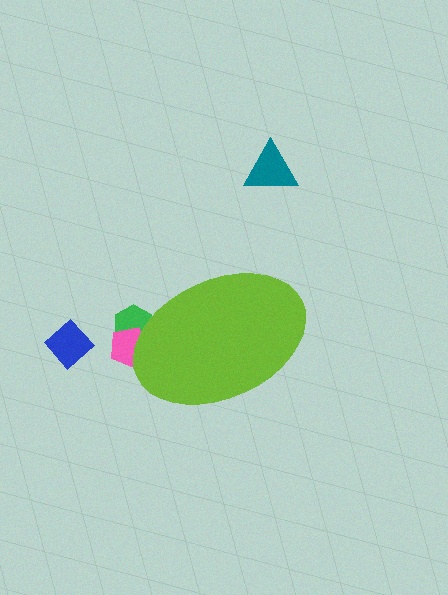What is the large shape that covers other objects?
A lime ellipse.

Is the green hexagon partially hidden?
Yes, the green hexagon is partially hidden behind the lime ellipse.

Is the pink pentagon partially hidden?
Yes, the pink pentagon is partially hidden behind the lime ellipse.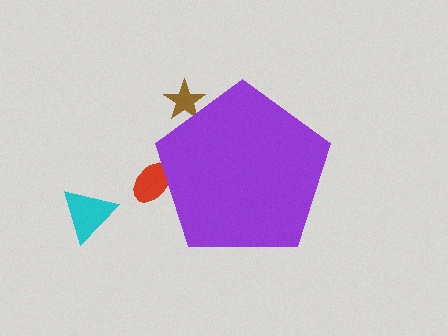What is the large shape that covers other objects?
A purple pentagon.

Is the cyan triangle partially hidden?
No, the cyan triangle is fully visible.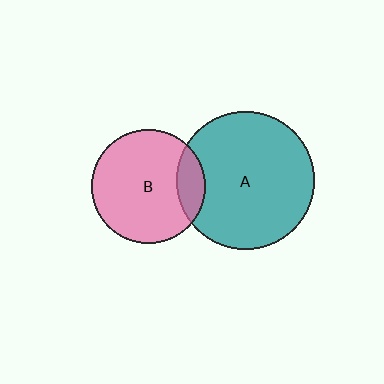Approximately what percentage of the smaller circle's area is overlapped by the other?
Approximately 15%.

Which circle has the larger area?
Circle A (teal).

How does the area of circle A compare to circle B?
Approximately 1.5 times.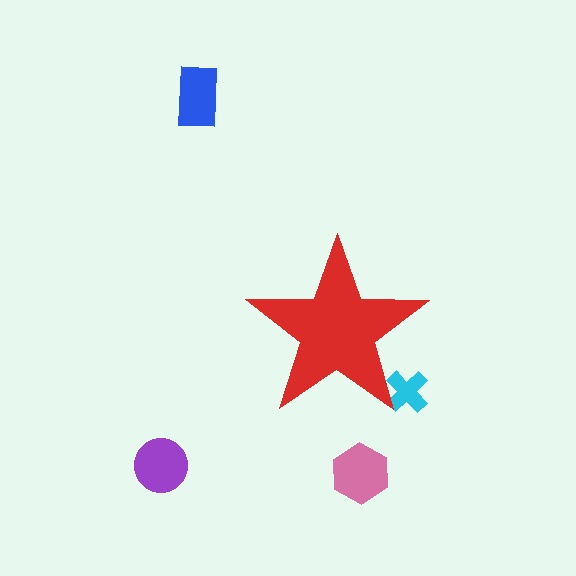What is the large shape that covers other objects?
A red star.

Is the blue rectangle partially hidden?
No, the blue rectangle is fully visible.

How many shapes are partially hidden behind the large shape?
1 shape is partially hidden.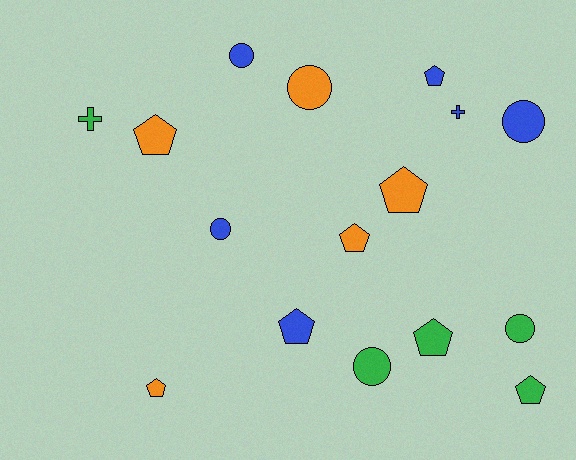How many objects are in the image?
There are 16 objects.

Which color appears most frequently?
Blue, with 6 objects.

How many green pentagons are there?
There are 2 green pentagons.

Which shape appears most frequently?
Pentagon, with 8 objects.